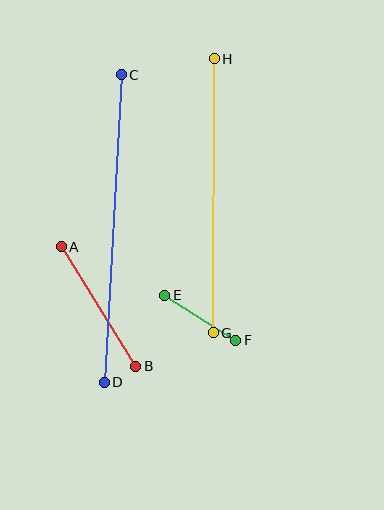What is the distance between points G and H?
The distance is approximately 274 pixels.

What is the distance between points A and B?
The distance is approximately 141 pixels.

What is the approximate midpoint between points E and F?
The midpoint is at approximately (200, 318) pixels.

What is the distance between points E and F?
The distance is approximately 84 pixels.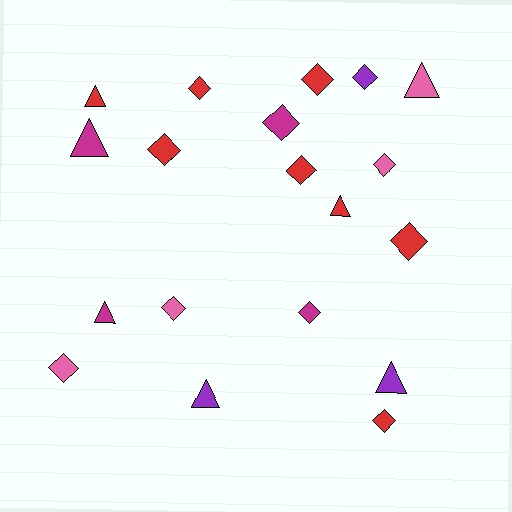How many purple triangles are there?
There are 2 purple triangles.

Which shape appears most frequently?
Diamond, with 12 objects.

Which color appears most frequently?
Red, with 8 objects.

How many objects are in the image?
There are 19 objects.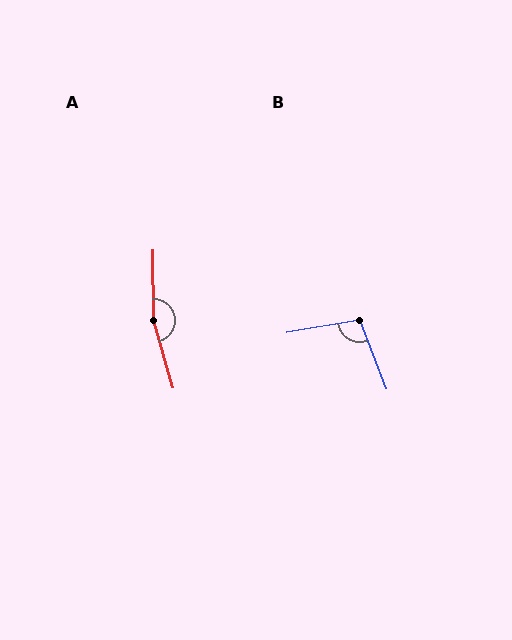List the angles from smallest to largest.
B (102°), A (165°).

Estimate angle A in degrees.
Approximately 165 degrees.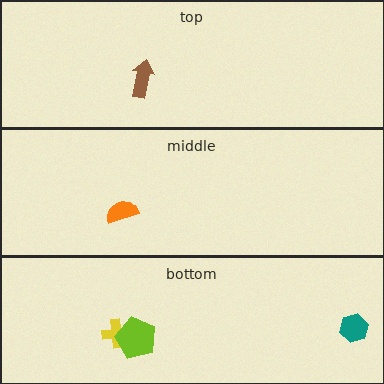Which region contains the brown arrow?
The top region.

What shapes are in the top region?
The brown arrow.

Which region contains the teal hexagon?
The bottom region.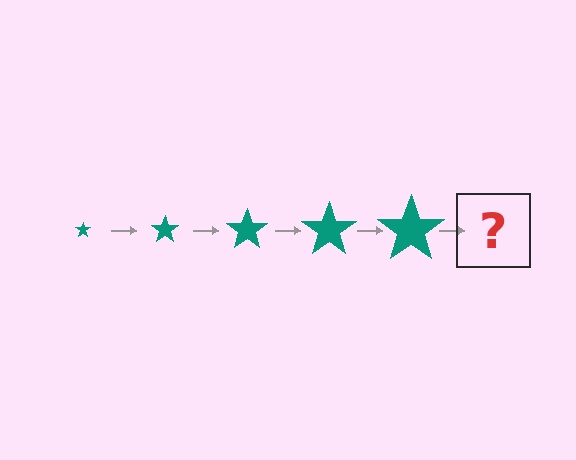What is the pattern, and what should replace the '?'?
The pattern is that the star gets progressively larger each step. The '?' should be a teal star, larger than the previous one.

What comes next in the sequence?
The next element should be a teal star, larger than the previous one.